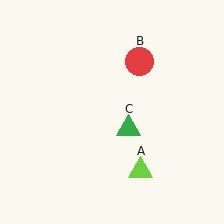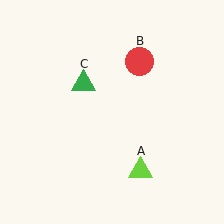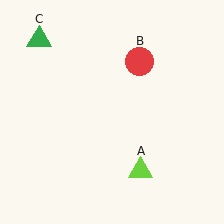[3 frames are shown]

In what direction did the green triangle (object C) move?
The green triangle (object C) moved up and to the left.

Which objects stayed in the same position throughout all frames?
Lime triangle (object A) and red circle (object B) remained stationary.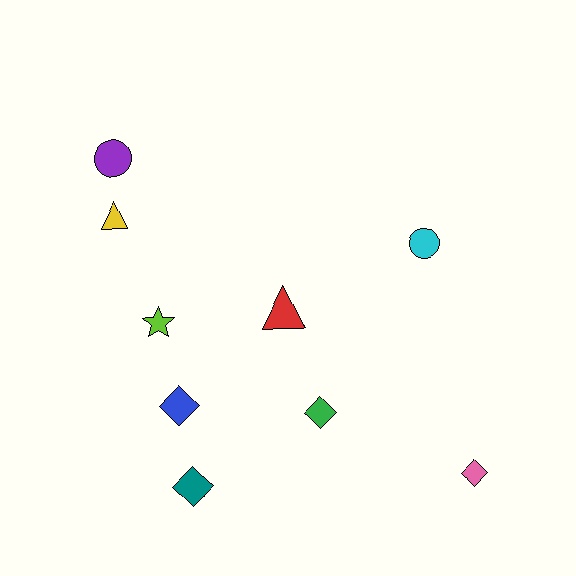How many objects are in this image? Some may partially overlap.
There are 9 objects.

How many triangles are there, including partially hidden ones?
There are 2 triangles.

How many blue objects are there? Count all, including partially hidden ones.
There is 1 blue object.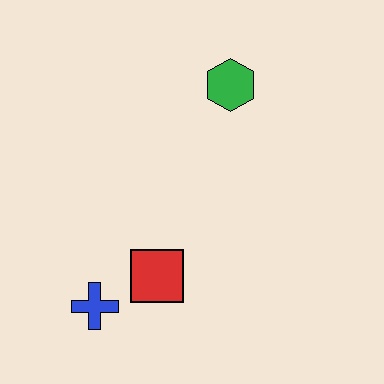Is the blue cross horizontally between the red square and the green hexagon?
No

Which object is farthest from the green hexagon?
The blue cross is farthest from the green hexagon.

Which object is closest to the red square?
The blue cross is closest to the red square.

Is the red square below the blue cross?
No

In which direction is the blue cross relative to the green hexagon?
The blue cross is below the green hexagon.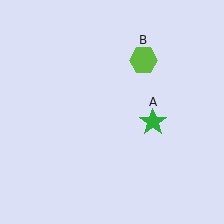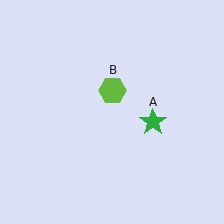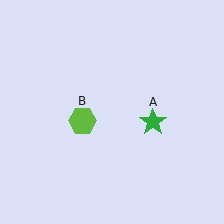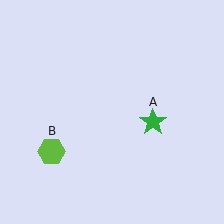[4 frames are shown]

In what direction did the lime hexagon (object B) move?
The lime hexagon (object B) moved down and to the left.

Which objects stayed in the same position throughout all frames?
Green star (object A) remained stationary.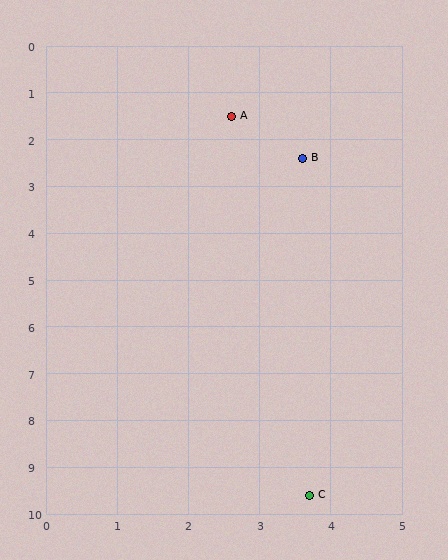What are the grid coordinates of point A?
Point A is at approximately (2.6, 1.5).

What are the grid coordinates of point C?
Point C is at approximately (3.7, 9.6).